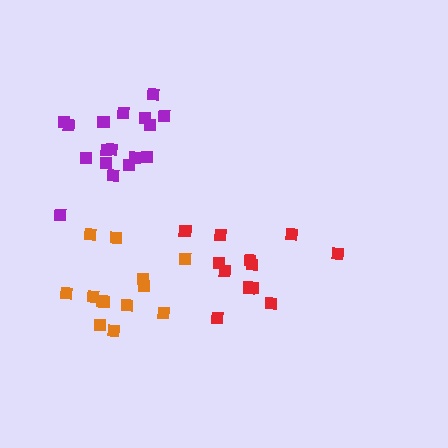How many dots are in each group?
Group 1: 13 dots, Group 2: 17 dots, Group 3: 13 dots (43 total).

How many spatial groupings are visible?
There are 3 spatial groupings.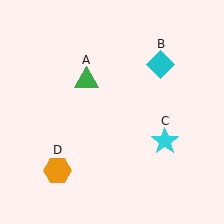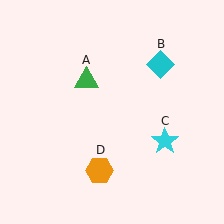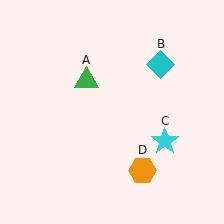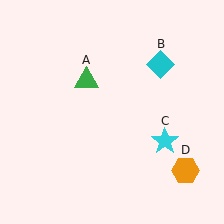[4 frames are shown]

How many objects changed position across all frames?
1 object changed position: orange hexagon (object D).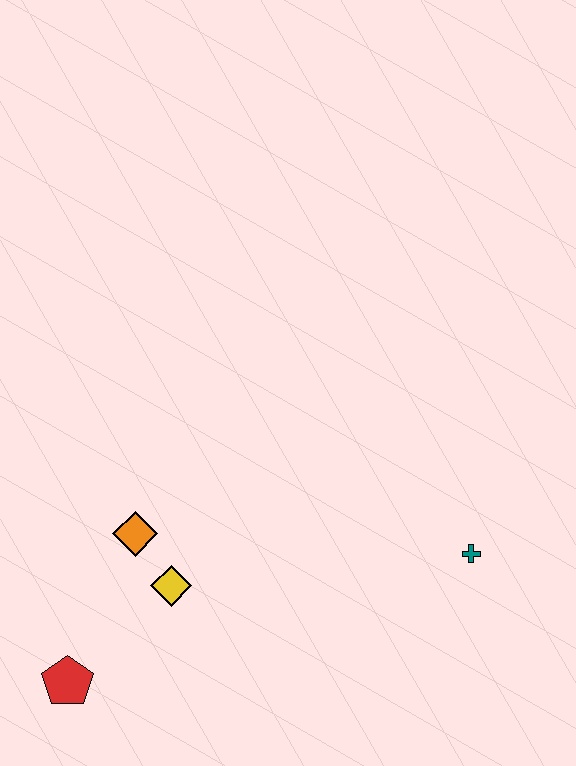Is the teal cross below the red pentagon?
No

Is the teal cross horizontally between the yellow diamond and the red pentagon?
No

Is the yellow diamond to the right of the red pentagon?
Yes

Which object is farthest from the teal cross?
The red pentagon is farthest from the teal cross.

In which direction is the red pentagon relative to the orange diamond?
The red pentagon is below the orange diamond.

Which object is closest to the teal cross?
The yellow diamond is closest to the teal cross.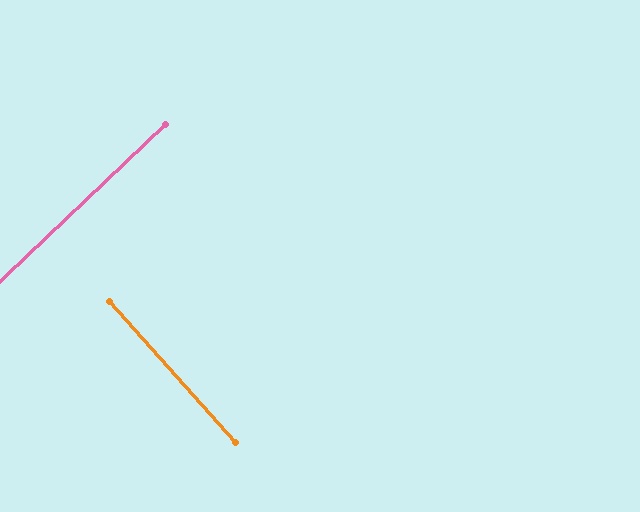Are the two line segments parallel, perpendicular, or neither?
Perpendicular — they meet at approximately 88°.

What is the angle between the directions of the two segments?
Approximately 88 degrees.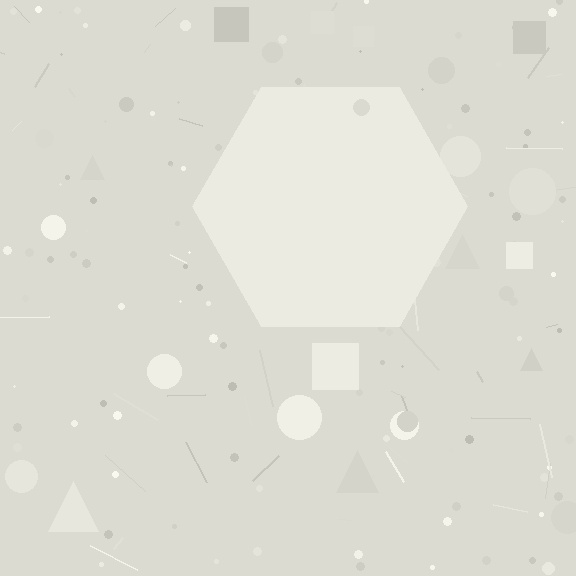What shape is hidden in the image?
A hexagon is hidden in the image.